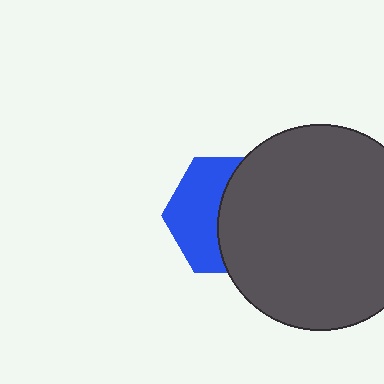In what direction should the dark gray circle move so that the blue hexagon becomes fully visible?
The dark gray circle should move right. That is the shortest direction to clear the overlap and leave the blue hexagon fully visible.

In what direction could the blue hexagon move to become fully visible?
The blue hexagon could move left. That would shift it out from behind the dark gray circle entirely.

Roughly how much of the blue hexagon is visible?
About half of it is visible (roughly 46%).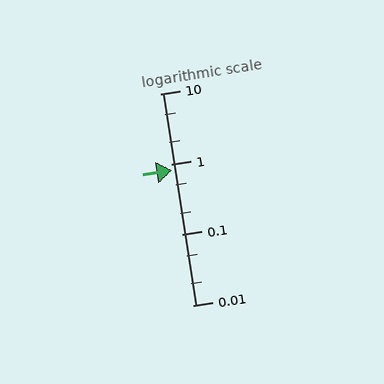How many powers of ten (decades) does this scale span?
The scale spans 3 decades, from 0.01 to 10.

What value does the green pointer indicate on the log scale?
The pointer indicates approximately 0.81.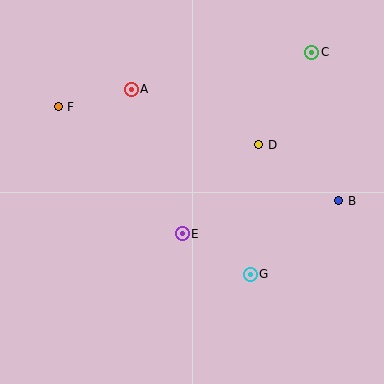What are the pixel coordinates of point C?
Point C is at (311, 52).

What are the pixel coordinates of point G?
Point G is at (250, 274).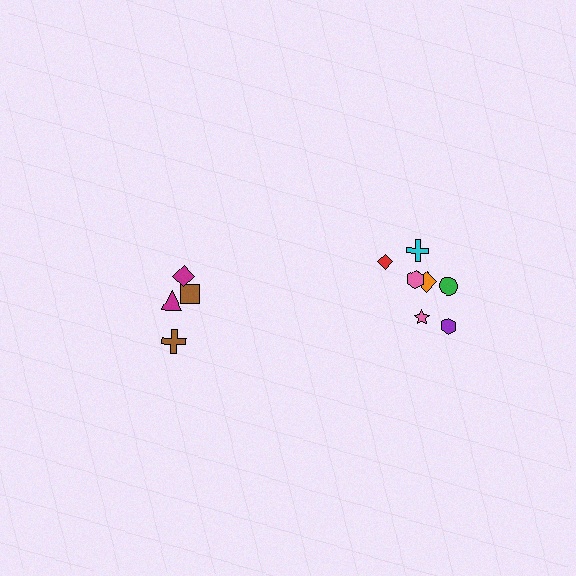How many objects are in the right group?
There are 7 objects.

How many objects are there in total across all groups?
There are 11 objects.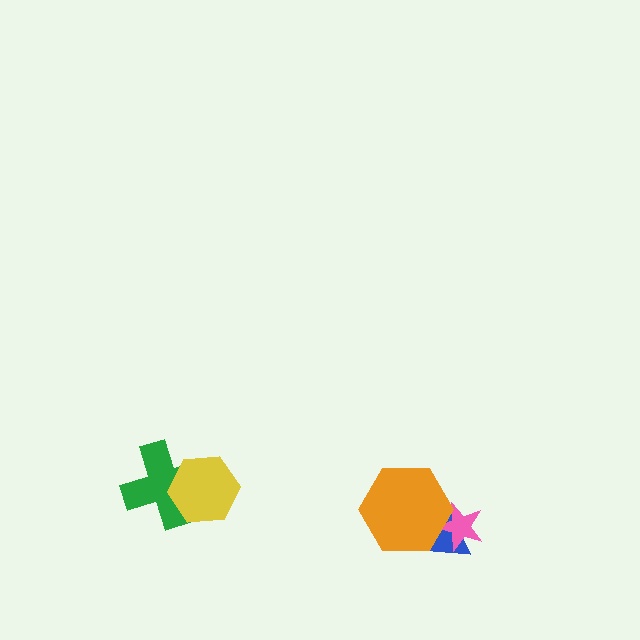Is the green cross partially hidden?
Yes, it is partially covered by another shape.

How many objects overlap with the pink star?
2 objects overlap with the pink star.